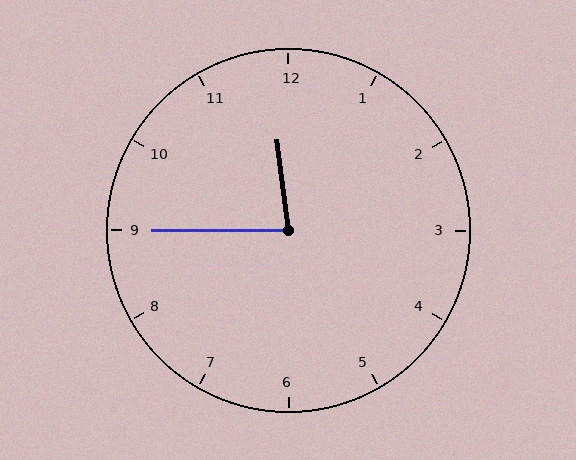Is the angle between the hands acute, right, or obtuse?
It is acute.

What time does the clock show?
11:45.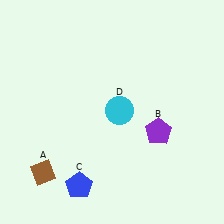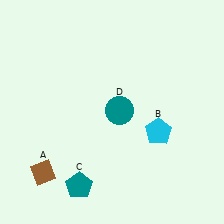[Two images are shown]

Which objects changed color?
B changed from purple to cyan. C changed from blue to teal. D changed from cyan to teal.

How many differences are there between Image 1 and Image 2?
There are 3 differences between the two images.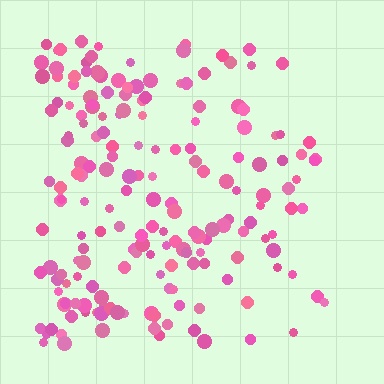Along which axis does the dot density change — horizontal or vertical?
Horizontal.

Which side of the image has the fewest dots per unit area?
The right.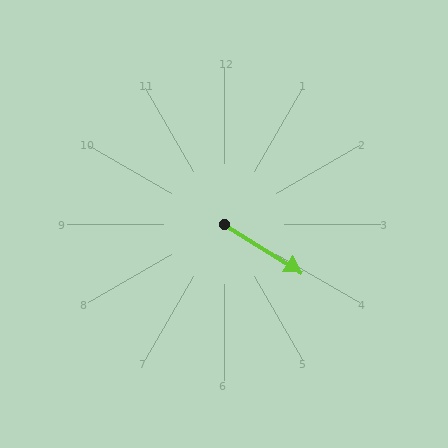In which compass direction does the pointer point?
Southeast.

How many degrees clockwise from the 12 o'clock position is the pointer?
Approximately 122 degrees.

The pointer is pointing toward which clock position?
Roughly 4 o'clock.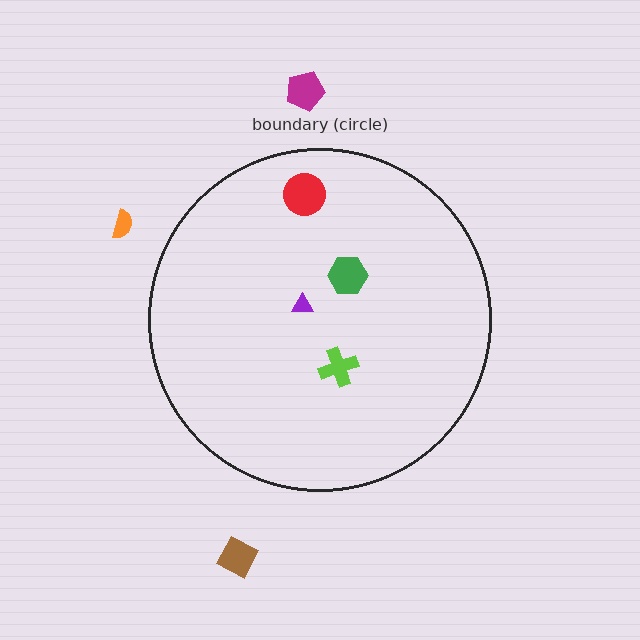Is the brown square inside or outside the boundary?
Outside.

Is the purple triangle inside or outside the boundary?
Inside.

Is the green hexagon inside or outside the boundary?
Inside.